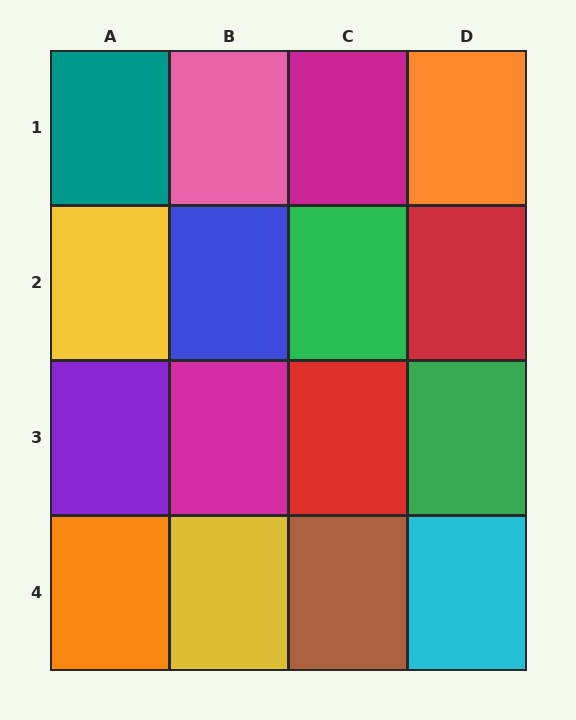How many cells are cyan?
1 cell is cyan.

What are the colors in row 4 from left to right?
Orange, yellow, brown, cyan.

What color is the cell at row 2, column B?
Blue.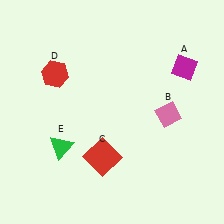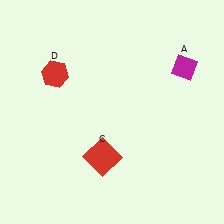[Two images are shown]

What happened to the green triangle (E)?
The green triangle (E) was removed in Image 2. It was in the bottom-left area of Image 1.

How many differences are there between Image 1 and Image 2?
There are 2 differences between the two images.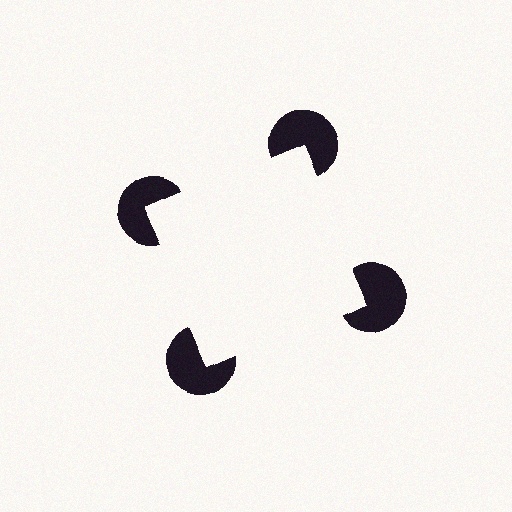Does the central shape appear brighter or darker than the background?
It typically appears slightly brighter than the background, even though no actual brightness change is drawn.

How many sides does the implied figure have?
4 sides.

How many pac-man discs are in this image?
There are 4 — one at each vertex of the illusory square.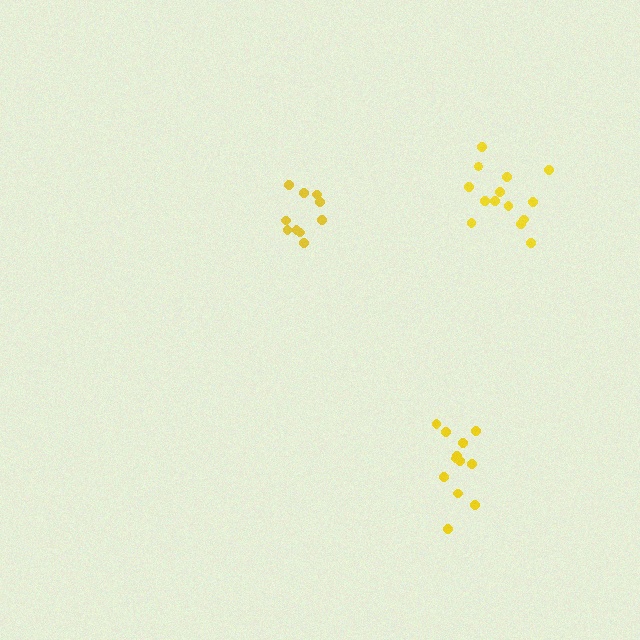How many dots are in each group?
Group 1: 12 dots, Group 2: 10 dots, Group 3: 14 dots (36 total).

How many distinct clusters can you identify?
There are 3 distinct clusters.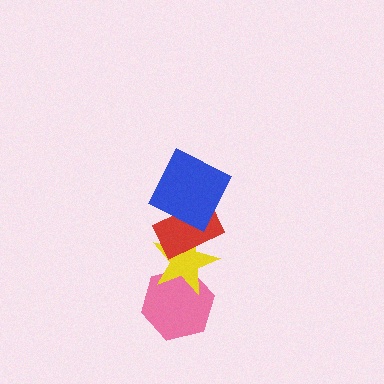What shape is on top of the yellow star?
The red rectangle is on top of the yellow star.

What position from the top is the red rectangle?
The red rectangle is 2nd from the top.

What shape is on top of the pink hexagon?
The yellow star is on top of the pink hexagon.